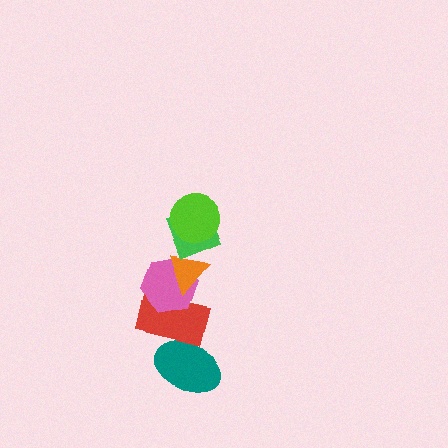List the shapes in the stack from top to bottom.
From top to bottom: the lime circle, the green square, the orange triangle, the pink hexagon, the red rectangle, the teal ellipse.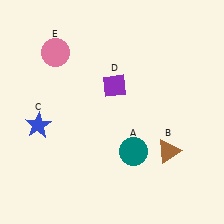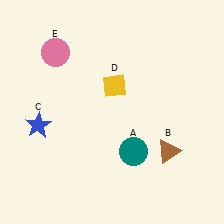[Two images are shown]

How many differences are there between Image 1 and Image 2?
There is 1 difference between the two images.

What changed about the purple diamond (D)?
In Image 1, D is purple. In Image 2, it changed to yellow.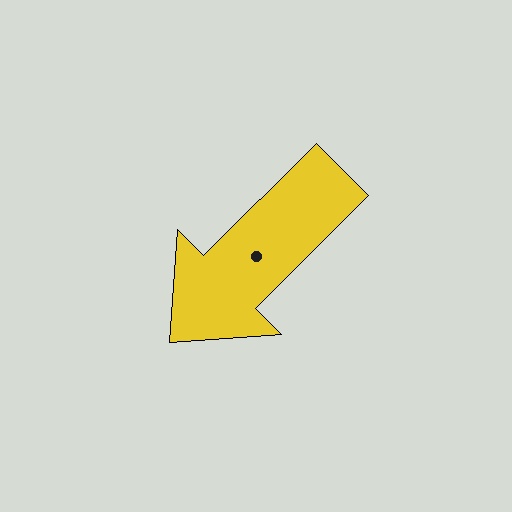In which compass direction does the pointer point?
Southwest.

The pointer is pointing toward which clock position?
Roughly 8 o'clock.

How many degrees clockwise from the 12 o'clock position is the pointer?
Approximately 225 degrees.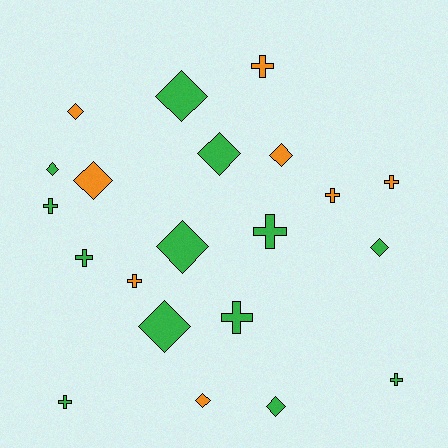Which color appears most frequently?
Green, with 13 objects.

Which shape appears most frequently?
Diamond, with 11 objects.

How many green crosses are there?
There are 6 green crosses.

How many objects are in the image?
There are 21 objects.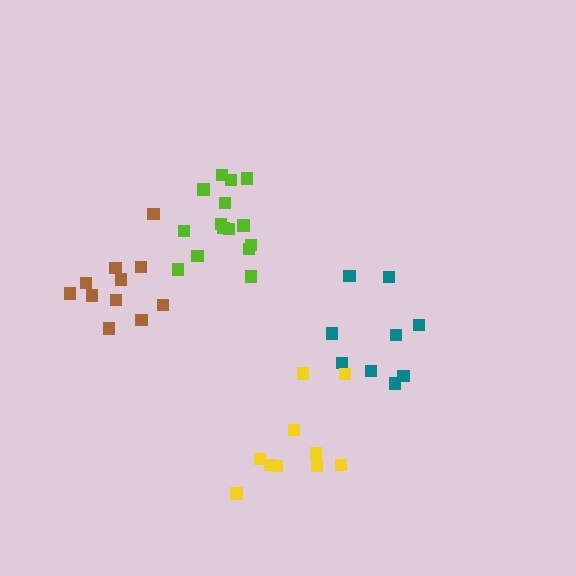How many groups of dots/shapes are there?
There are 4 groups.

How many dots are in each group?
Group 1: 15 dots, Group 2: 9 dots, Group 3: 10 dots, Group 4: 11 dots (45 total).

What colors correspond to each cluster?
The clusters are colored: lime, teal, yellow, brown.